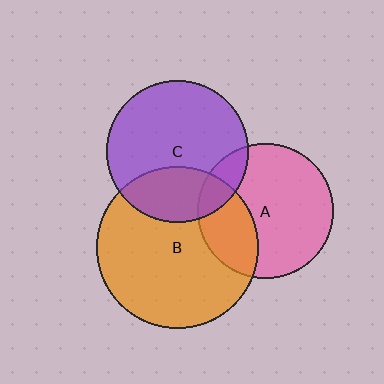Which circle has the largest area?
Circle B (orange).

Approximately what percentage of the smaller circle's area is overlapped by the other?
Approximately 30%.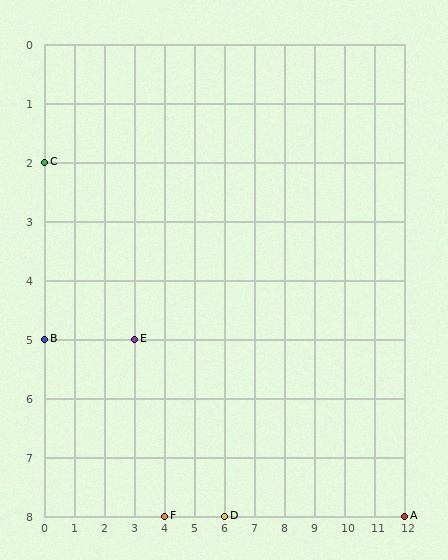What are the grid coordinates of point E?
Point E is at grid coordinates (3, 5).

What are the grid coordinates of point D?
Point D is at grid coordinates (6, 8).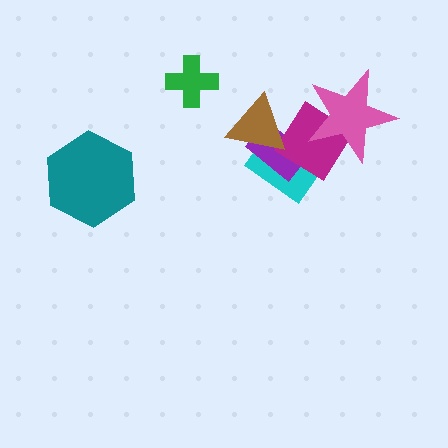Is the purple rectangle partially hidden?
Yes, it is partially covered by another shape.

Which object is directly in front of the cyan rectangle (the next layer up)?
The purple rectangle is directly in front of the cyan rectangle.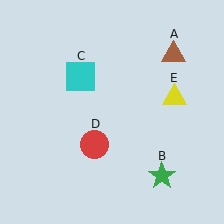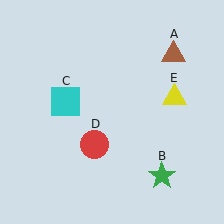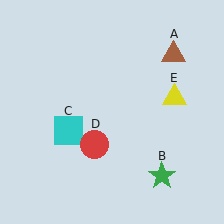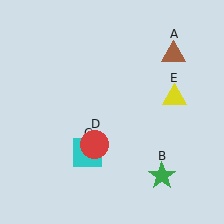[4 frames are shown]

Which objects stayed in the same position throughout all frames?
Brown triangle (object A) and green star (object B) and red circle (object D) and yellow triangle (object E) remained stationary.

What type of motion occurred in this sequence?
The cyan square (object C) rotated counterclockwise around the center of the scene.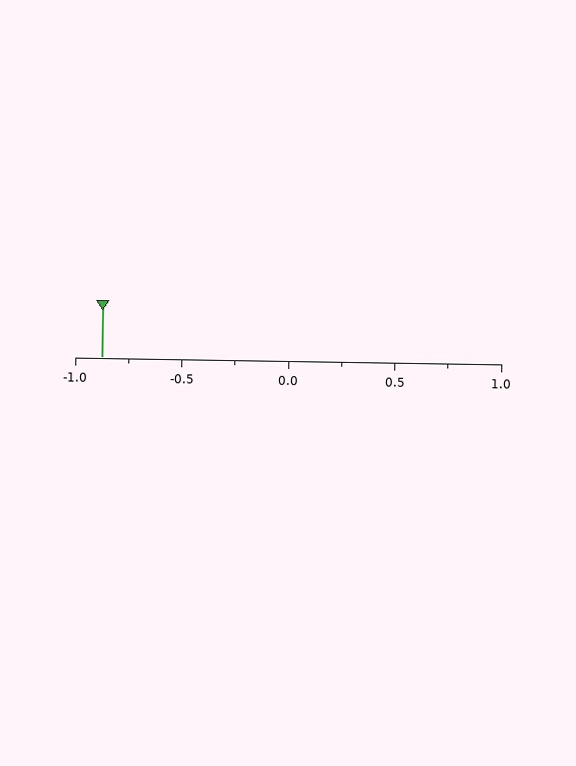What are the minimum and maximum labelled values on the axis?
The axis runs from -1.0 to 1.0.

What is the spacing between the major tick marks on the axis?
The major ticks are spaced 0.5 apart.